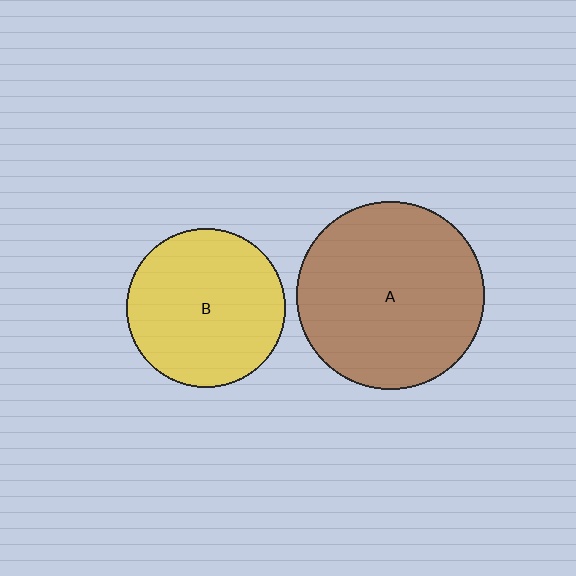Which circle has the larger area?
Circle A (brown).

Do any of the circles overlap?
No, none of the circles overlap.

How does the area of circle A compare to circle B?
Approximately 1.4 times.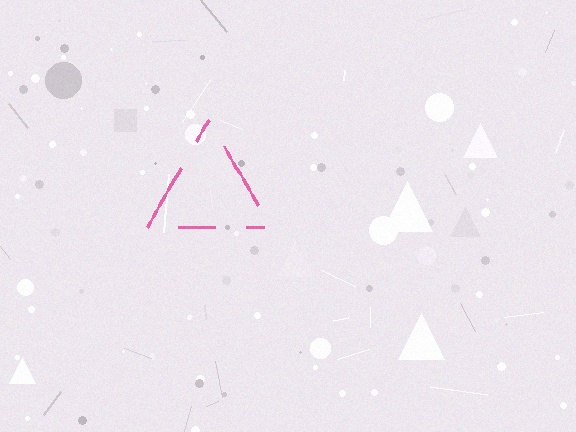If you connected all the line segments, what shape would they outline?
They would outline a triangle.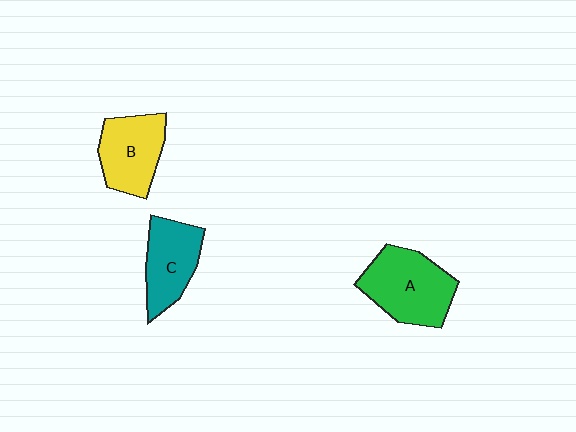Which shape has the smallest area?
Shape C (teal).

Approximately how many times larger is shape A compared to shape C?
Approximately 1.3 times.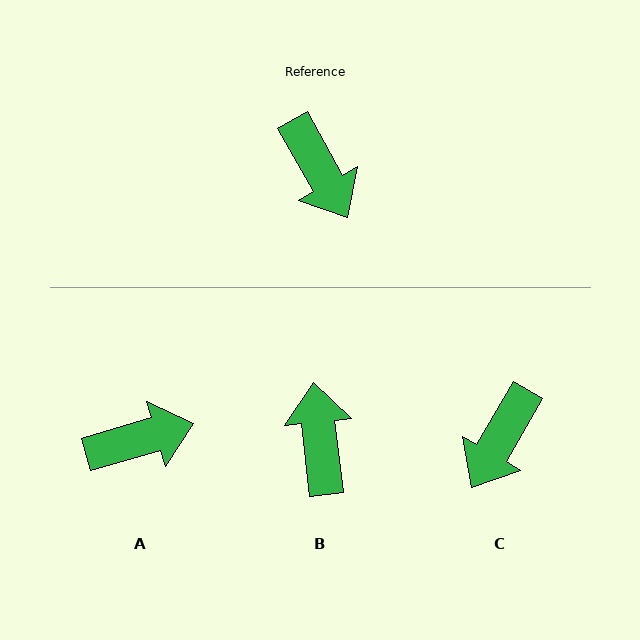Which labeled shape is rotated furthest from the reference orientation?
B, about 157 degrees away.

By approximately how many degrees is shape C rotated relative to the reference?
Approximately 60 degrees clockwise.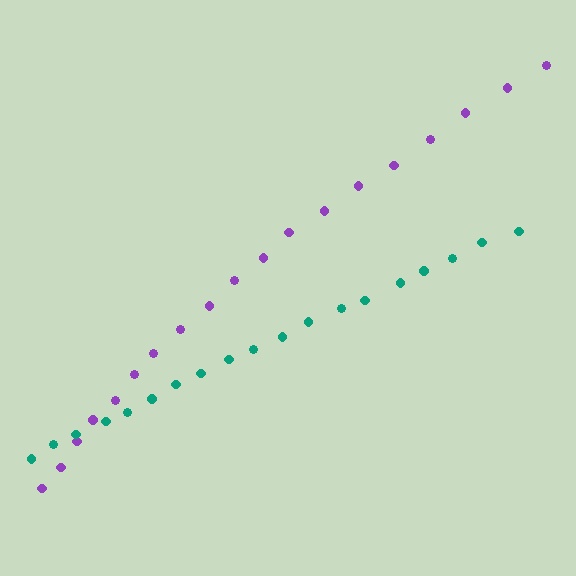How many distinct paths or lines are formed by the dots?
There are 2 distinct paths.